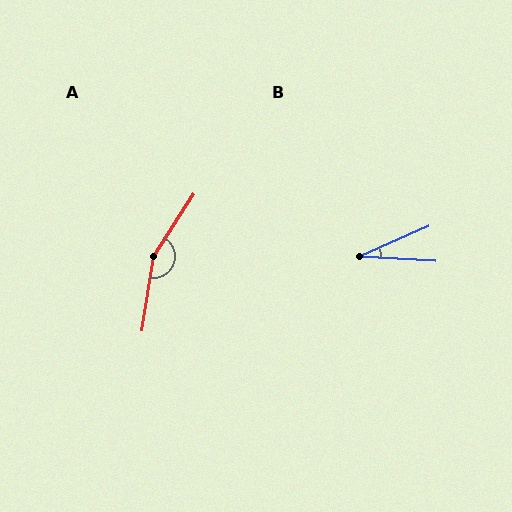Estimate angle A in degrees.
Approximately 156 degrees.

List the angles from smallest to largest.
B (27°), A (156°).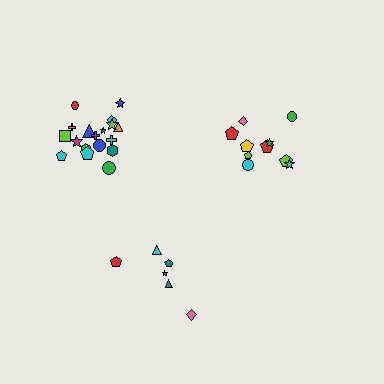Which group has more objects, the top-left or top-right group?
The top-left group.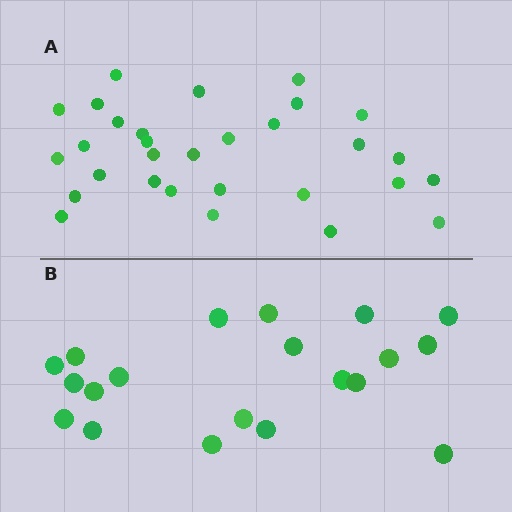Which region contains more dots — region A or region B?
Region A (the top region) has more dots.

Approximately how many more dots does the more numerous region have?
Region A has roughly 10 or so more dots than region B.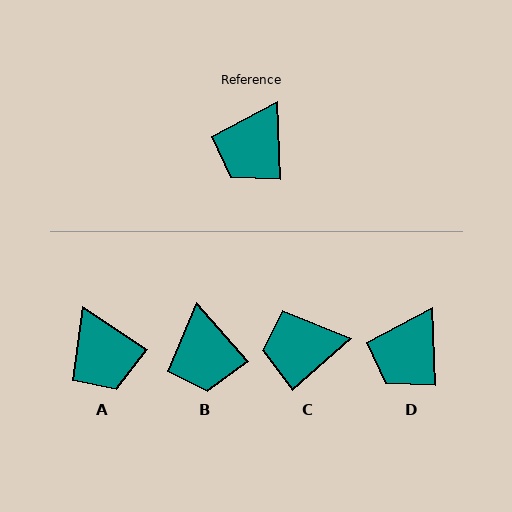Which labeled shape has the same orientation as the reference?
D.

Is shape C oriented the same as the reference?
No, it is off by about 51 degrees.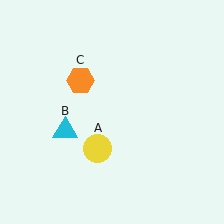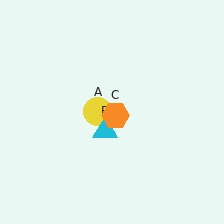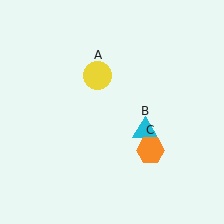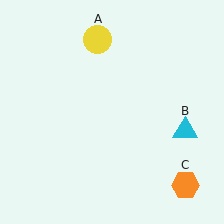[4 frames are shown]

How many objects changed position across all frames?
3 objects changed position: yellow circle (object A), cyan triangle (object B), orange hexagon (object C).